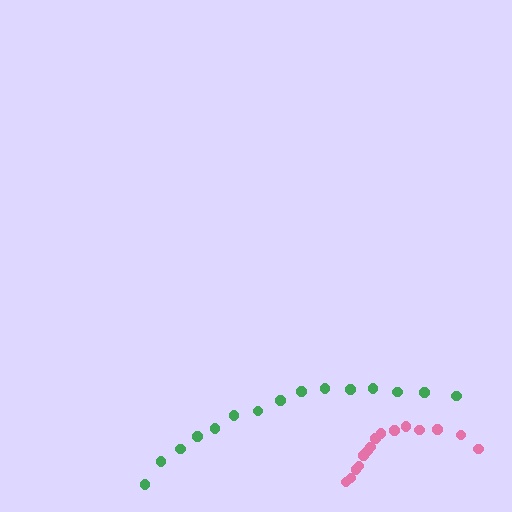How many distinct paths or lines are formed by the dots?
There are 2 distinct paths.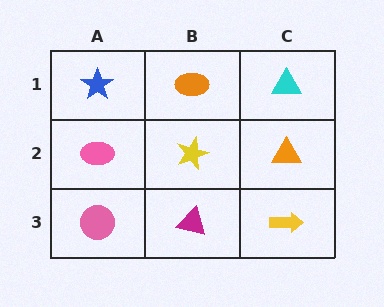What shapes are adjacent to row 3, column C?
An orange triangle (row 2, column C), a magenta triangle (row 3, column B).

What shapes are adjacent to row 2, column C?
A cyan triangle (row 1, column C), a yellow arrow (row 3, column C), a yellow star (row 2, column B).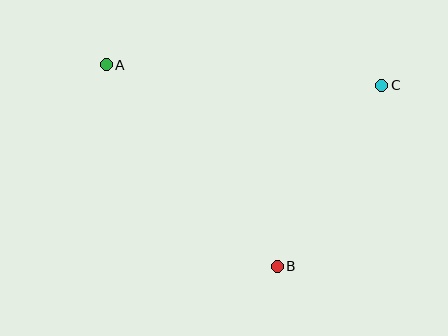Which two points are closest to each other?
Points B and C are closest to each other.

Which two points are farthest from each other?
Points A and C are farthest from each other.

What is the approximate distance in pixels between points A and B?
The distance between A and B is approximately 264 pixels.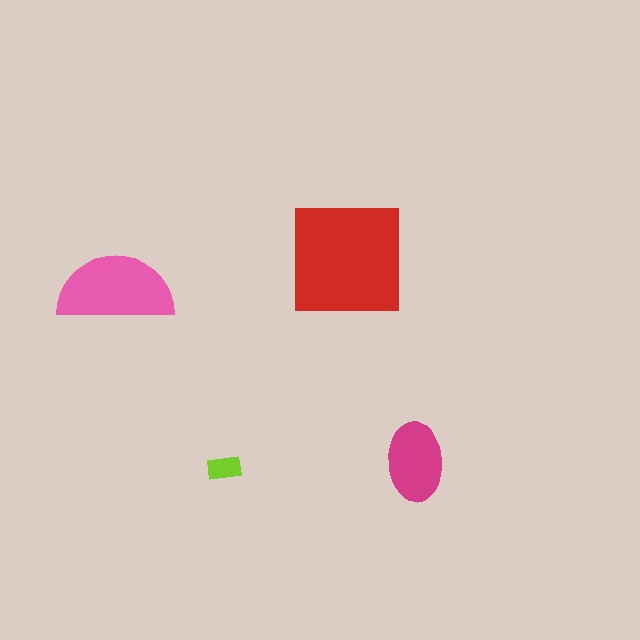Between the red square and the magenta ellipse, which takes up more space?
The red square.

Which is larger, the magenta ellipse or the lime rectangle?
The magenta ellipse.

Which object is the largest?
The red square.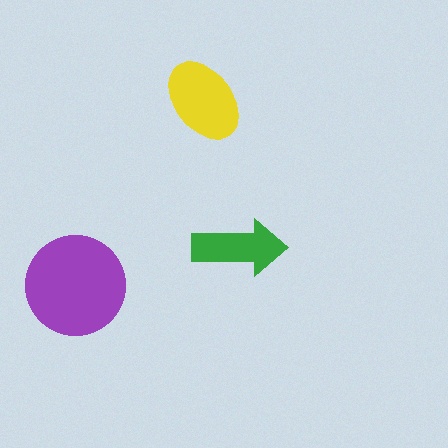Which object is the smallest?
The green arrow.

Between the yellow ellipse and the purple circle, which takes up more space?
The purple circle.